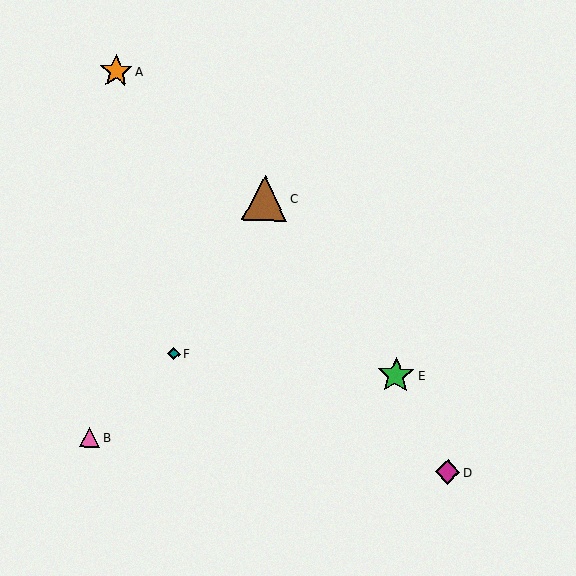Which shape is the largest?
The brown triangle (labeled C) is the largest.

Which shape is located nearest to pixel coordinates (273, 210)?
The brown triangle (labeled C) at (265, 198) is nearest to that location.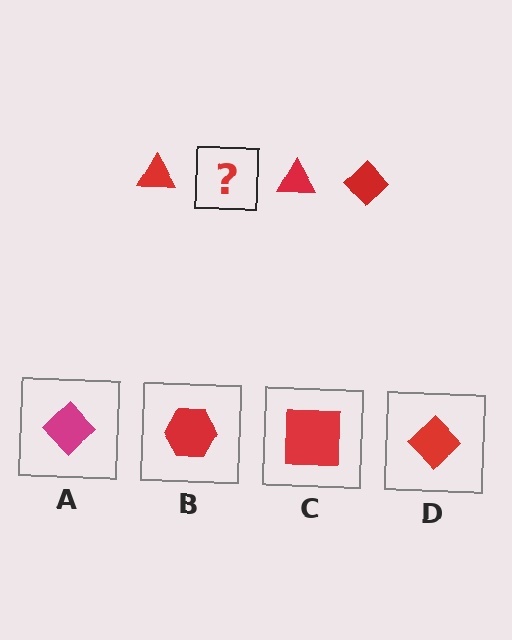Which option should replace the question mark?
Option D.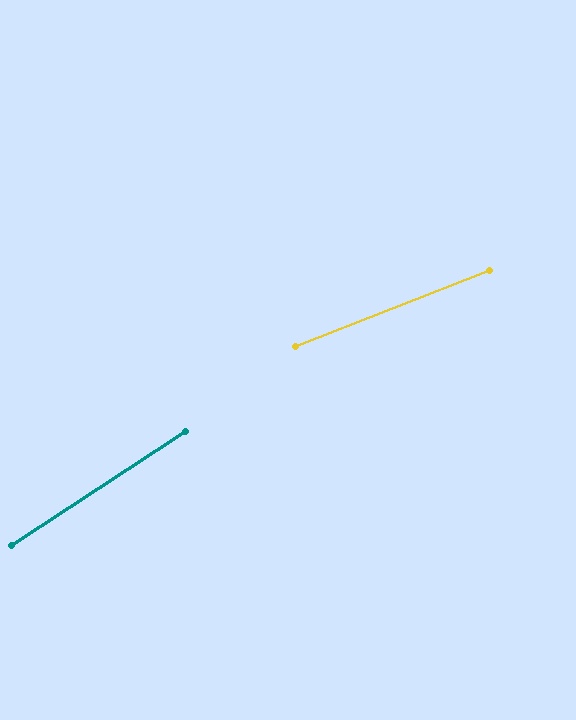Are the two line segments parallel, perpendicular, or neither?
Neither parallel nor perpendicular — they differ by about 12°.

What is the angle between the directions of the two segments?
Approximately 12 degrees.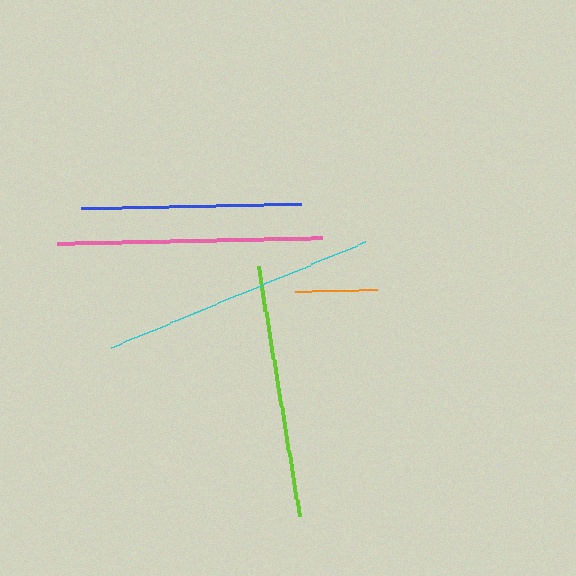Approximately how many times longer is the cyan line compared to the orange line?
The cyan line is approximately 3.4 times the length of the orange line.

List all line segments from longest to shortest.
From longest to shortest: cyan, pink, lime, blue, orange.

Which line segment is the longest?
The cyan line is the longest at approximately 276 pixels.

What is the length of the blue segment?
The blue segment is approximately 220 pixels long.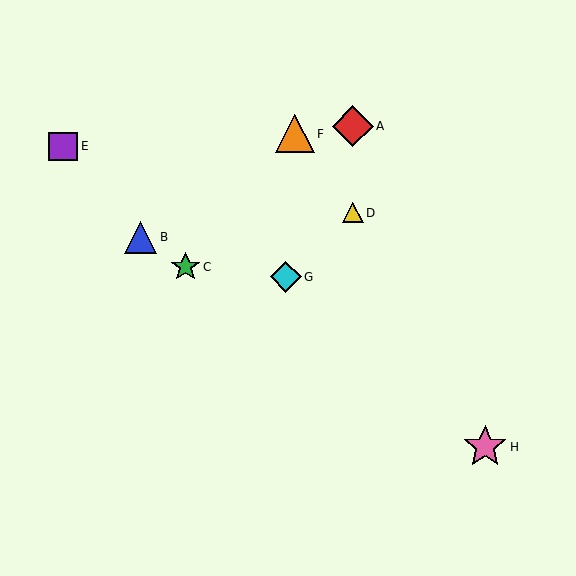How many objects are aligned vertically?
2 objects (A, D) are aligned vertically.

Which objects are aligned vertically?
Objects A, D are aligned vertically.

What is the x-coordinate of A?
Object A is at x≈353.